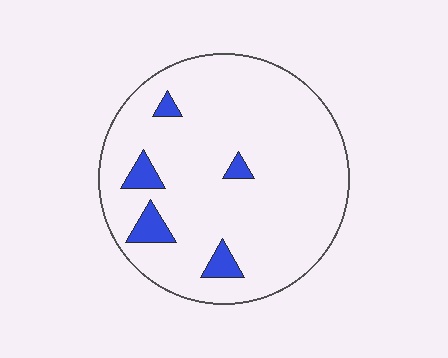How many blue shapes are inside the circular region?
5.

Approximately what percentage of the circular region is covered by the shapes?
Approximately 10%.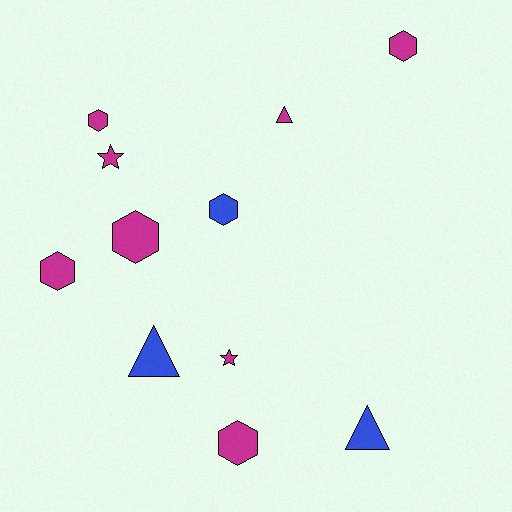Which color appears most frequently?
Magenta, with 8 objects.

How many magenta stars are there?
There are 2 magenta stars.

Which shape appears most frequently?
Hexagon, with 6 objects.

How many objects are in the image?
There are 11 objects.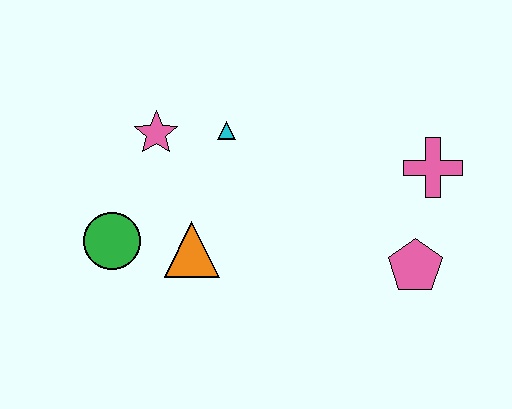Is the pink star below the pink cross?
No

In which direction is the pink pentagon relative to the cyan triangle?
The pink pentagon is to the right of the cyan triangle.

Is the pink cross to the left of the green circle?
No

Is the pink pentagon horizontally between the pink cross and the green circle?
Yes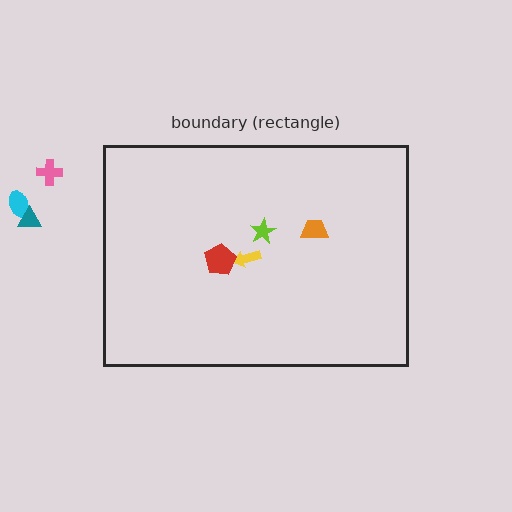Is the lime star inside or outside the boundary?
Inside.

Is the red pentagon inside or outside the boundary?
Inside.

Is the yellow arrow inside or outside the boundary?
Inside.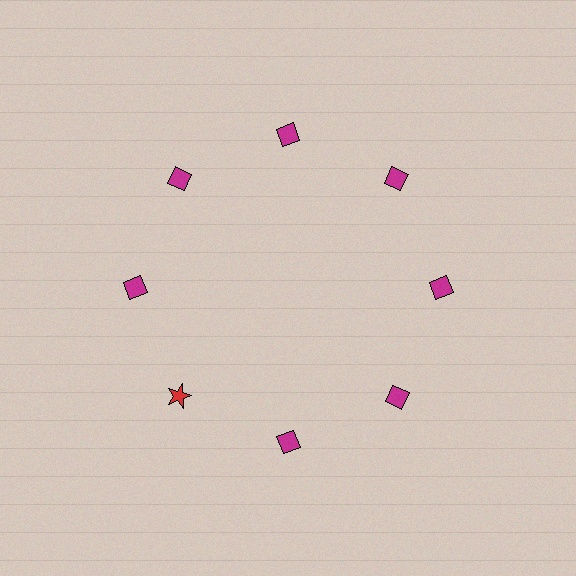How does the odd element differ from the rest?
It differs in both color (red instead of magenta) and shape (star instead of diamond).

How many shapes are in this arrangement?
There are 8 shapes arranged in a ring pattern.